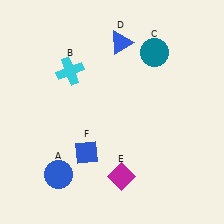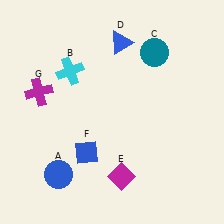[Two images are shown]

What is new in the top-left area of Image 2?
A magenta cross (G) was added in the top-left area of Image 2.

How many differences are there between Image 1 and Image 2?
There is 1 difference between the two images.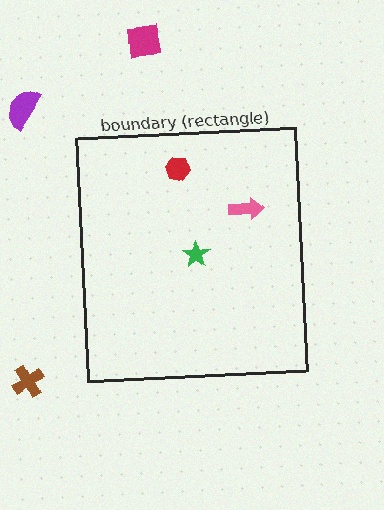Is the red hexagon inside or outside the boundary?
Inside.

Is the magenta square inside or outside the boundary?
Outside.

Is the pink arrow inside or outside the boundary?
Inside.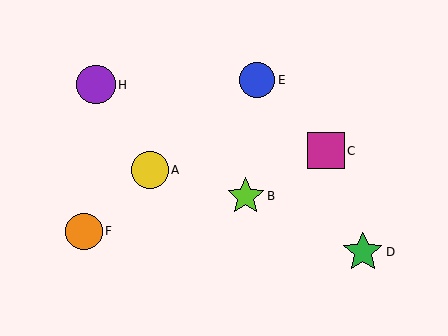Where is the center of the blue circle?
The center of the blue circle is at (257, 80).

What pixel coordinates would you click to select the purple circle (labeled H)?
Click at (96, 85) to select the purple circle H.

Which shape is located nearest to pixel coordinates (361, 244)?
The green star (labeled D) at (363, 252) is nearest to that location.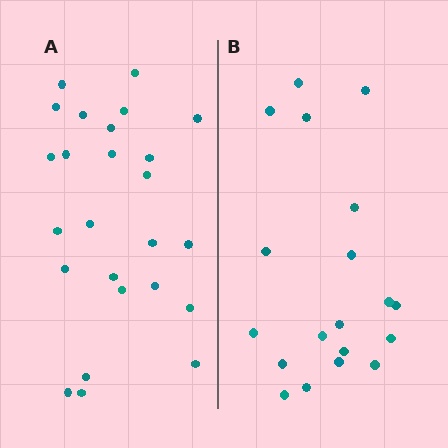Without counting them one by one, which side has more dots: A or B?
Region A (the left region) has more dots.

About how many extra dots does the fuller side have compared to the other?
Region A has about 6 more dots than region B.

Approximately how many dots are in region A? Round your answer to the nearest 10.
About 20 dots. (The exact count is 25, which rounds to 20.)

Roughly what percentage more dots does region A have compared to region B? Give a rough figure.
About 30% more.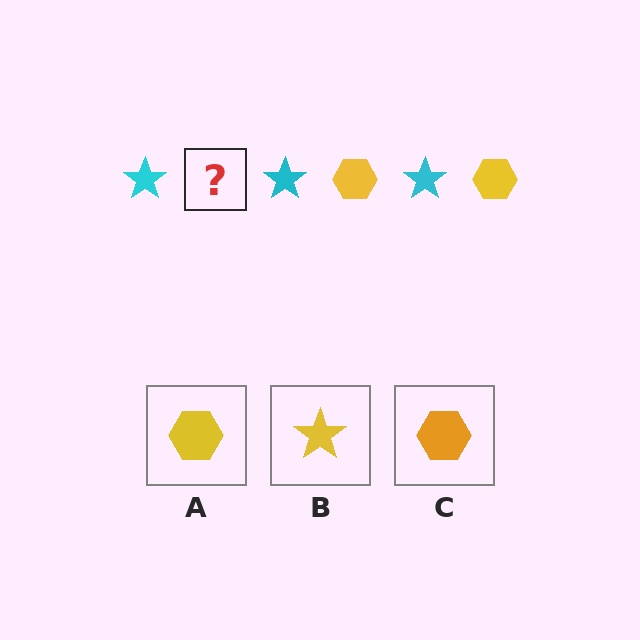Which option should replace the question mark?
Option A.